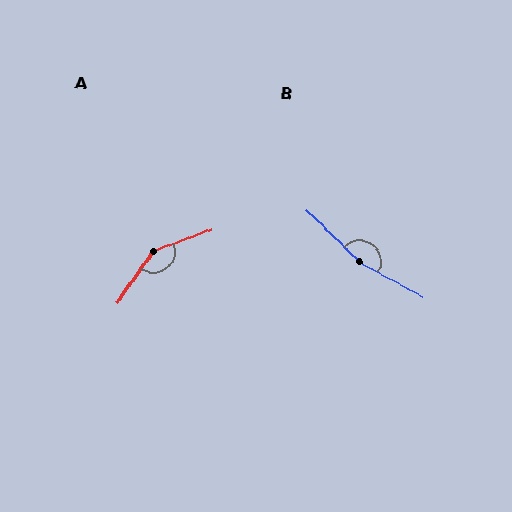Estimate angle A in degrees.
Approximately 145 degrees.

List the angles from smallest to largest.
A (145°), B (164°).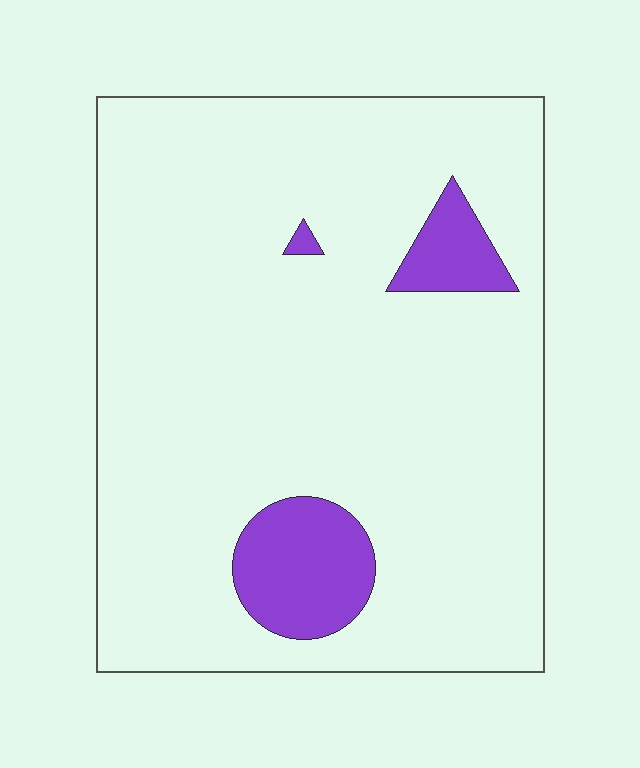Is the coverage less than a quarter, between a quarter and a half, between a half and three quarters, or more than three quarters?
Less than a quarter.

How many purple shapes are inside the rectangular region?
3.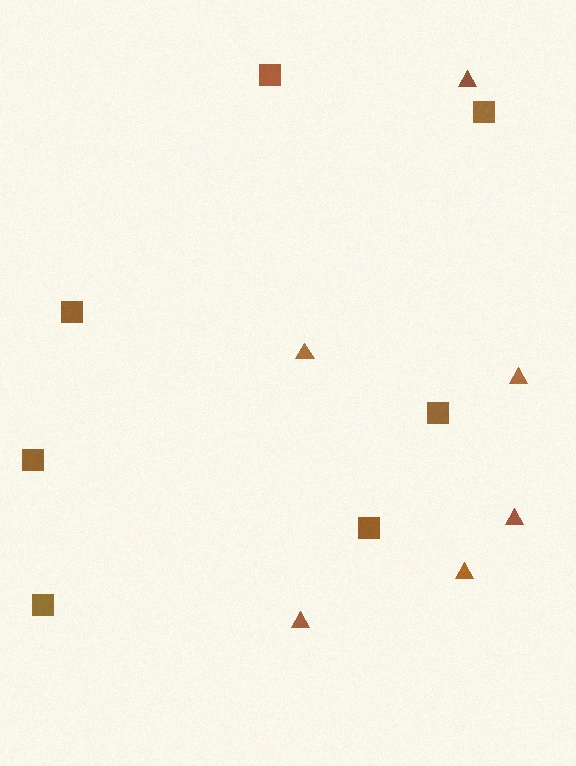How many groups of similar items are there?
There are 2 groups: one group of squares (7) and one group of triangles (6).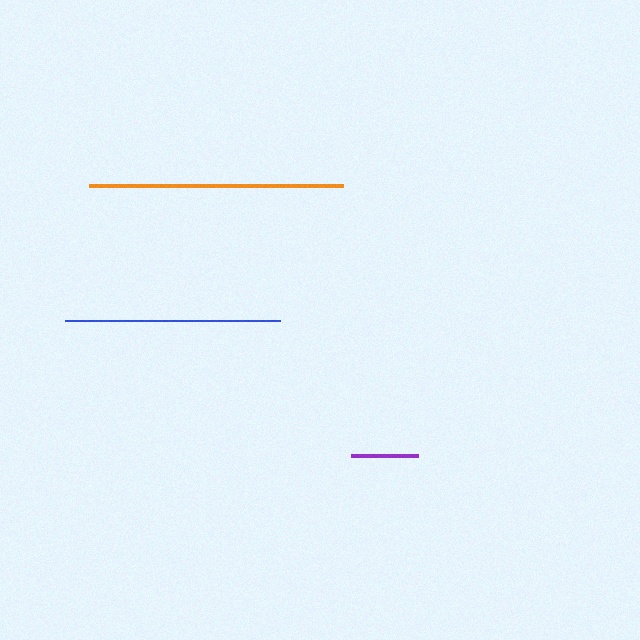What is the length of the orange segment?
The orange segment is approximately 255 pixels long.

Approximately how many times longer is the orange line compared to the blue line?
The orange line is approximately 1.2 times the length of the blue line.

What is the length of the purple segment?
The purple segment is approximately 67 pixels long.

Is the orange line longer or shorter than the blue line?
The orange line is longer than the blue line.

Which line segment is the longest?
The orange line is the longest at approximately 255 pixels.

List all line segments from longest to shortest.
From longest to shortest: orange, blue, purple.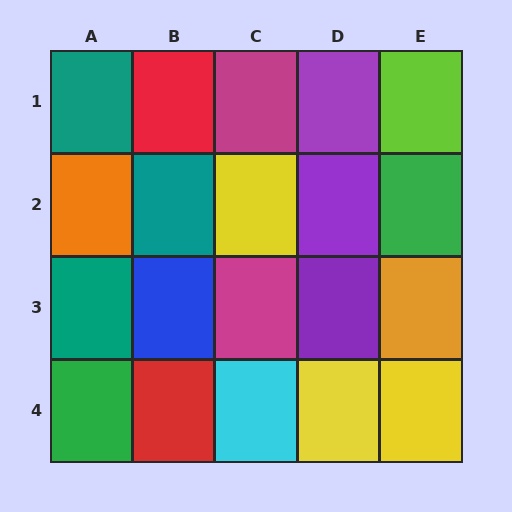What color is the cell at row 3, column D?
Purple.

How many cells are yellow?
3 cells are yellow.